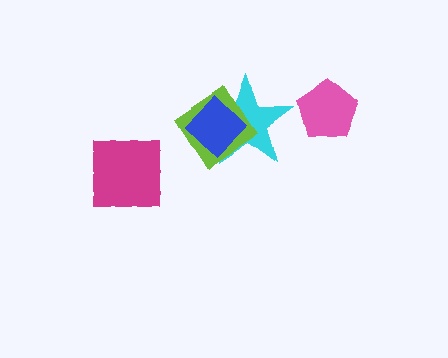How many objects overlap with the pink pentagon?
0 objects overlap with the pink pentagon.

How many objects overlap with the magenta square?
0 objects overlap with the magenta square.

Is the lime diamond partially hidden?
Yes, it is partially covered by another shape.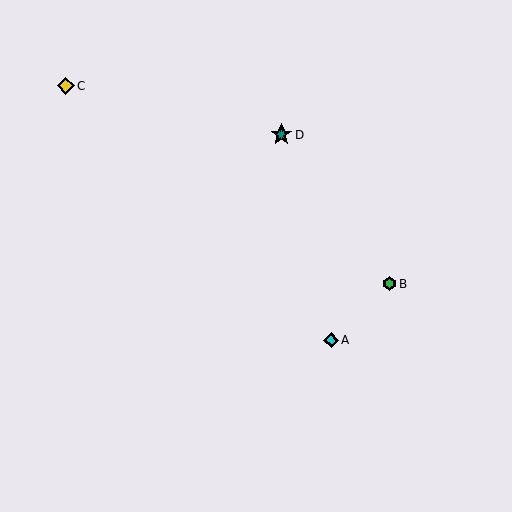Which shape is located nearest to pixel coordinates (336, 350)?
The cyan diamond (labeled A) at (331, 340) is nearest to that location.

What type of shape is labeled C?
Shape C is a yellow diamond.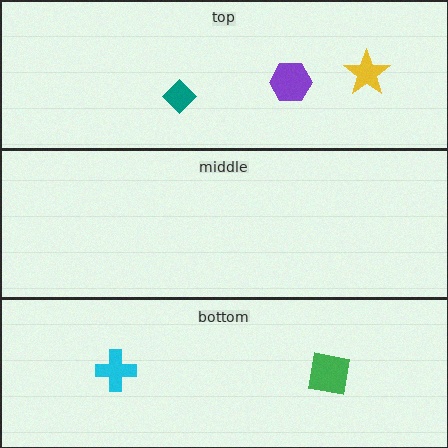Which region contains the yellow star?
The top region.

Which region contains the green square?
The bottom region.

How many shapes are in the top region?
3.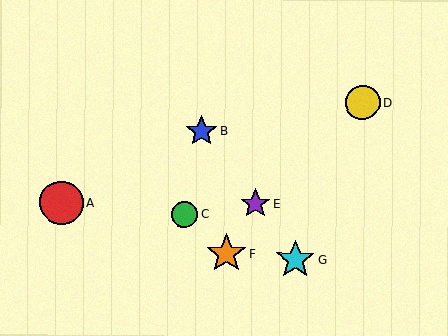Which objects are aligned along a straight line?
Objects B, E, G are aligned along a straight line.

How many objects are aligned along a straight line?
3 objects (B, E, G) are aligned along a straight line.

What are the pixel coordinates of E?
Object E is at (255, 204).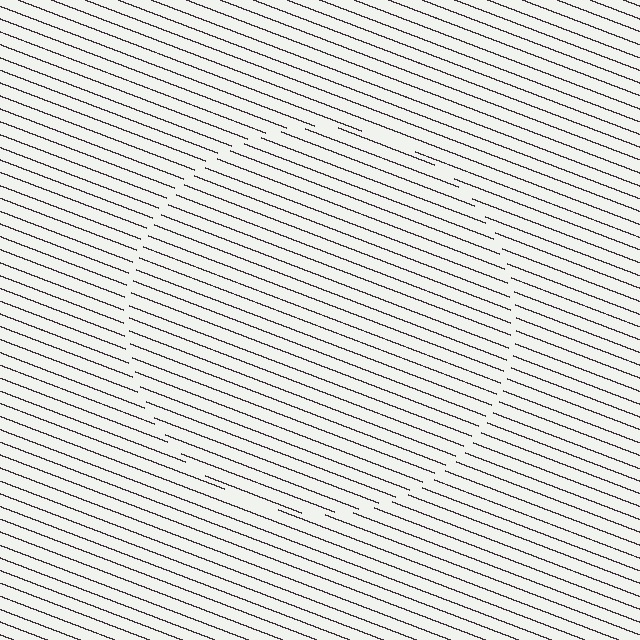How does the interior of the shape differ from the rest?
The interior of the shape contains the same grating, shifted by half a period — the contour is defined by the phase discontinuity where line-ends from the inner and outer gratings abut.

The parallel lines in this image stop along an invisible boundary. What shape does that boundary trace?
An illusory circle. The interior of the shape contains the same grating, shifted by half a period — the contour is defined by the phase discontinuity where line-ends from the inner and outer gratings abut.